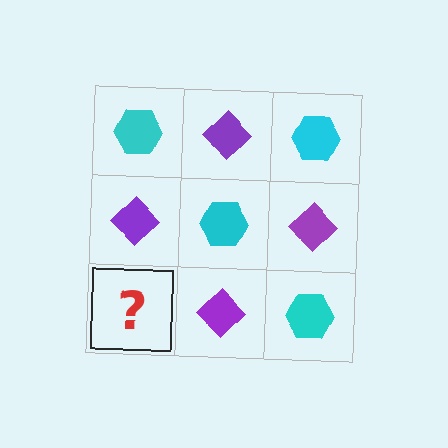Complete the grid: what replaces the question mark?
The question mark should be replaced with a cyan hexagon.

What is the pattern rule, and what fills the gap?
The rule is that it alternates cyan hexagon and purple diamond in a checkerboard pattern. The gap should be filled with a cyan hexagon.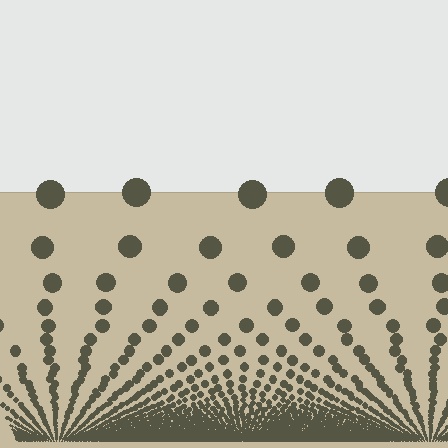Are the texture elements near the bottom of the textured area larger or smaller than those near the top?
Smaller. The gradient is inverted — elements near the bottom are smaller and denser.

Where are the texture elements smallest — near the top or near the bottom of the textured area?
Near the bottom.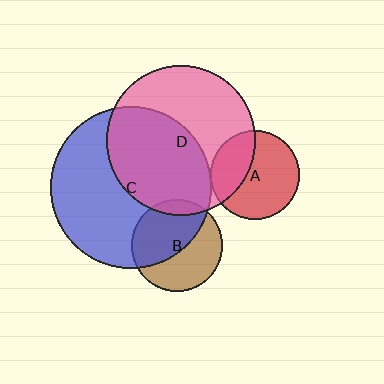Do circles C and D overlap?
Yes.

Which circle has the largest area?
Circle C (blue).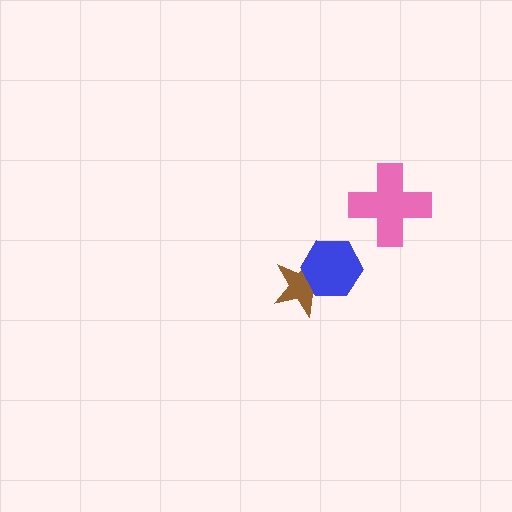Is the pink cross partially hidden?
No, no other shape covers it.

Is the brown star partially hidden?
Yes, it is partially covered by another shape.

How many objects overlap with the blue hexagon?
1 object overlaps with the blue hexagon.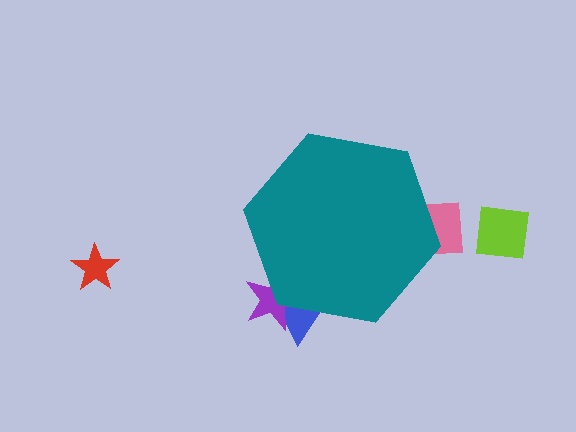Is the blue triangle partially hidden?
Yes, the blue triangle is partially hidden behind the teal hexagon.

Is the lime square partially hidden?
No, the lime square is fully visible.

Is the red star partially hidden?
No, the red star is fully visible.